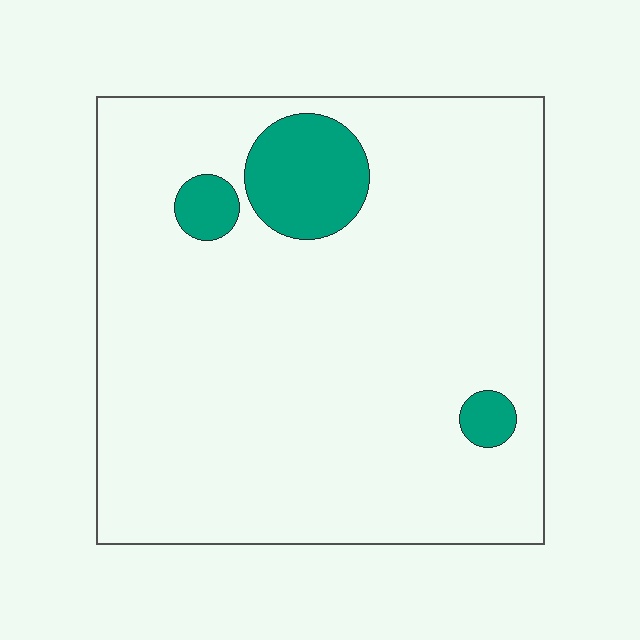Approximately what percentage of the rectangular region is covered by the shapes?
Approximately 10%.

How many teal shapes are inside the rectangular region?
3.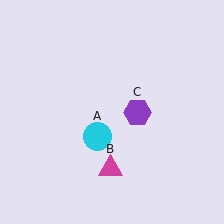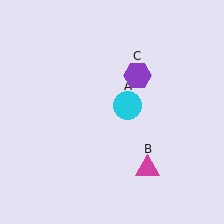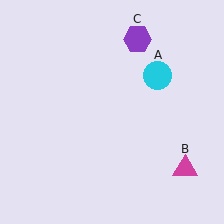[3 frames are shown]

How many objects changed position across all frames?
3 objects changed position: cyan circle (object A), magenta triangle (object B), purple hexagon (object C).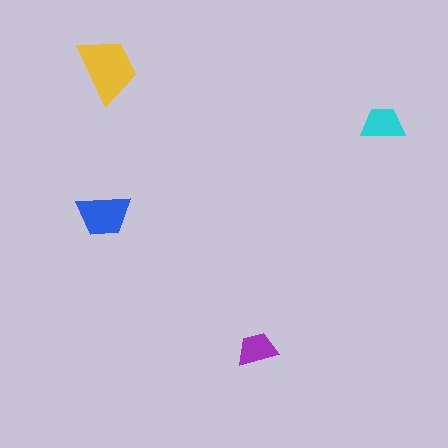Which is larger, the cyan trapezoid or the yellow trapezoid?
The yellow one.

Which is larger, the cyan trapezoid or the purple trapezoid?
The cyan one.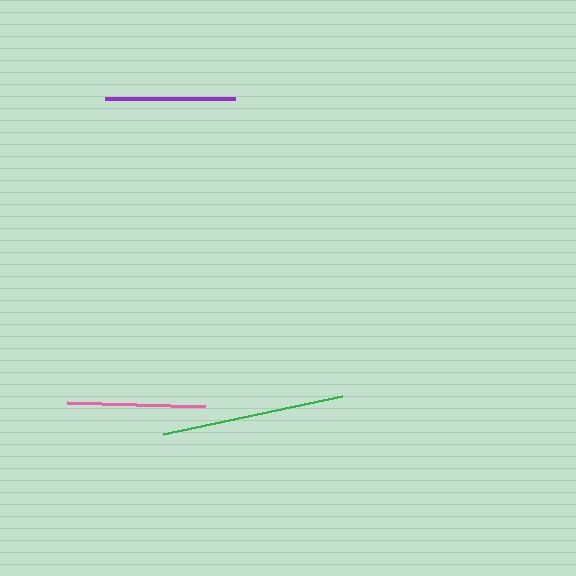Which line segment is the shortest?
The purple line is the shortest at approximately 130 pixels.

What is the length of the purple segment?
The purple segment is approximately 130 pixels long.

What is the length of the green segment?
The green segment is approximately 183 pixels long.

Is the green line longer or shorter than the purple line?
The green line is longer than the purple line.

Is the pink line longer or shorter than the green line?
The green line is longer than the pink line.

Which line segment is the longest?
The green line is the longest at approximately 183 pixels.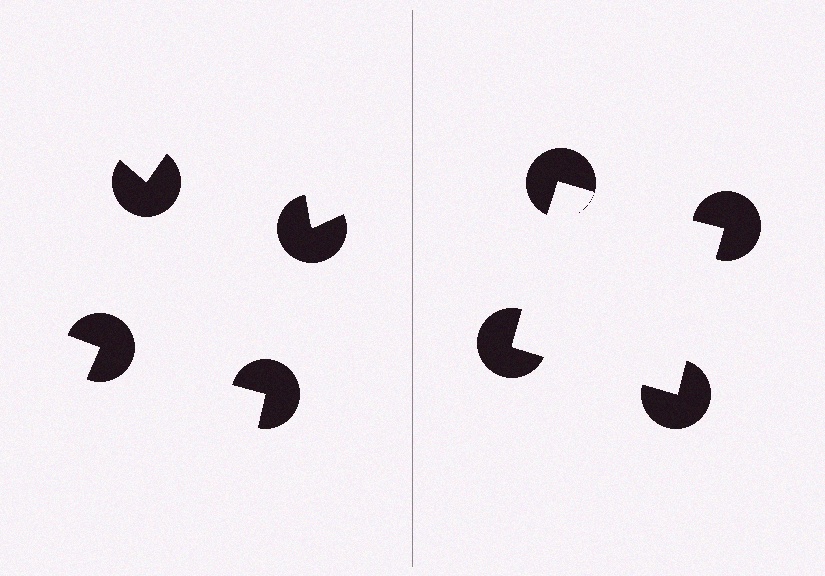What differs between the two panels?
The pac-man discs are positioned identically on both sides; only the wedge orientations differ. On the right they align to a square; on the left they are misaligned.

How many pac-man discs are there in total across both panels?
8 — 4 on each side.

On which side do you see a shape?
An illusory square appears on the right side. On the left side the wedge cuts are rotated, so no coherent shape forms.